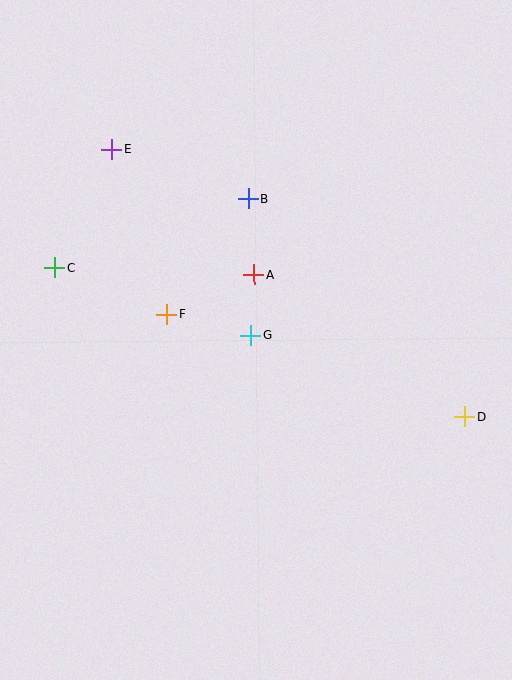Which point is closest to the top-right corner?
Point B is closest to the top-right corner.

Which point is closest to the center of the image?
Point G at (251, 335) is closest to the center.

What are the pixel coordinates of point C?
Point C is at (55, 267).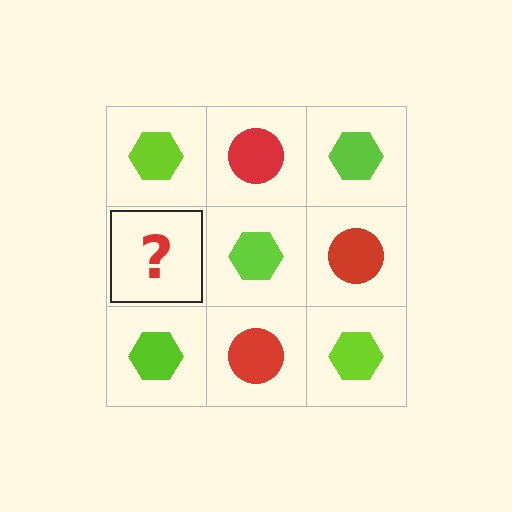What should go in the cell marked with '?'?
The missing cell should contain a red circle.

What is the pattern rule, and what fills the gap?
The rule is that it alternates lime hexagon and red circle in a checkerboard pattern. The gap should be filled with a red circle.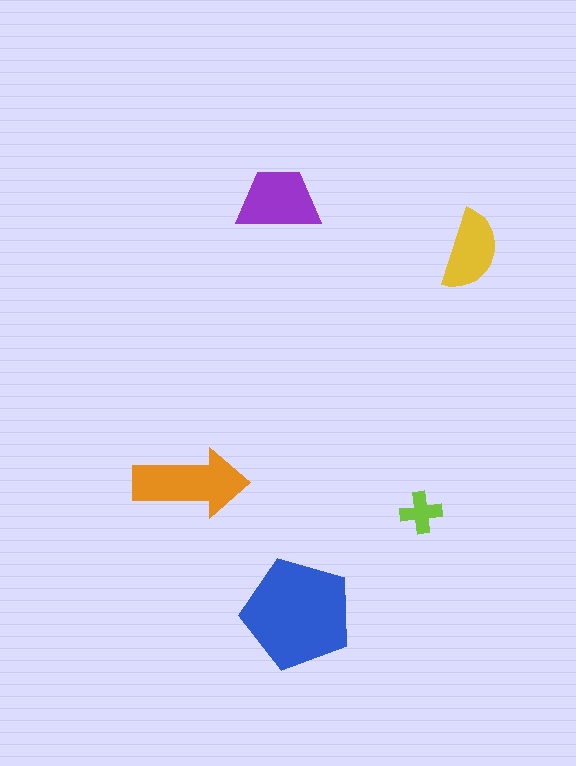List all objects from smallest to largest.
The lime cross, the yellow semicircle, the purple trapezoid, the orange arrow, the blue pentagon.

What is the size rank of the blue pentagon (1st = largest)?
1st.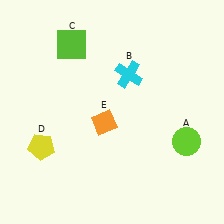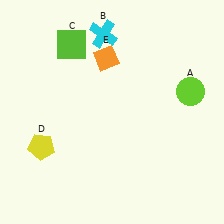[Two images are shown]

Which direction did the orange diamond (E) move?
The orange diamond (E) moved up.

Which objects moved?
The objects that moved are: the lime circle (A), the cyan cross (B), the orange diamond (E).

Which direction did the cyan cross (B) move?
The cyan cross (B) moved up.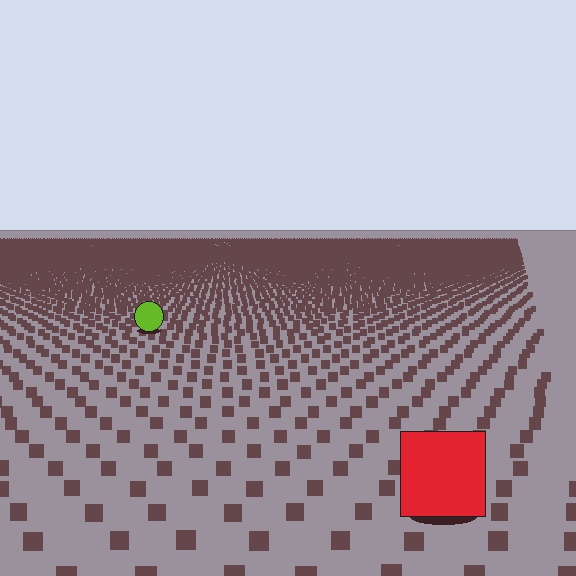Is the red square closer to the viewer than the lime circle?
Yes. The red square is closer — you can tell from the texture gradient: the ground texture is coarser near it.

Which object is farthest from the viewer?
The lime circle is farthest from the viewer. It appears smaller and the ground texture around it is denser.